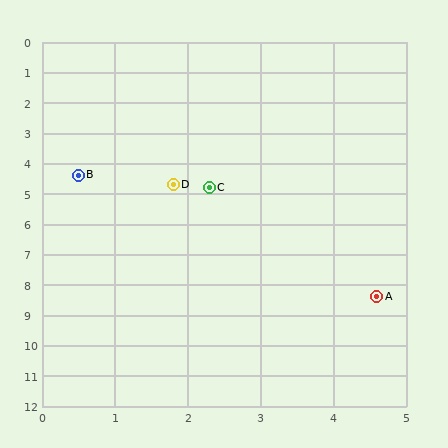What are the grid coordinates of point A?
Point A is at approximately (4.6, 8.4).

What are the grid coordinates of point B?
Point B is at approximately (0.5, 4.4).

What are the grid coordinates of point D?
Point D is at approximately (1.8, 4.7).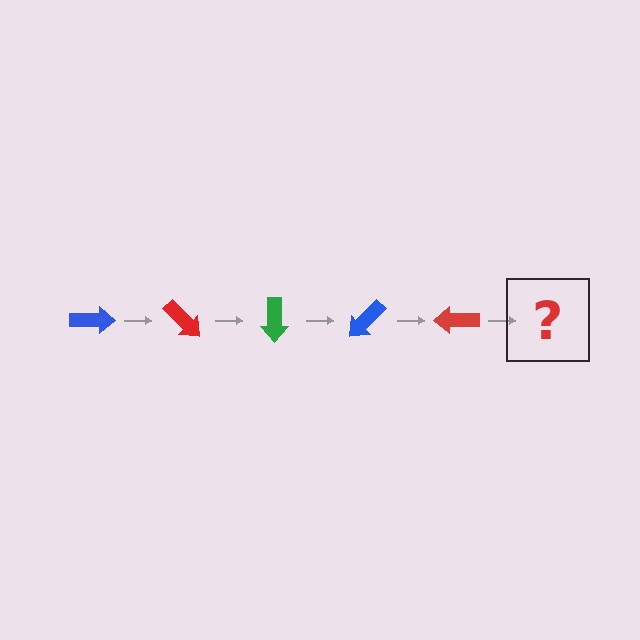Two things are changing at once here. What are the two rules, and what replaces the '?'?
The two rules are that it rotates 45 degrees each step and the color cycles through blue, red, and green. The '?' should be a green arrow, rotated 225 degrees from the start.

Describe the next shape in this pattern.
It should be a green arrow, rotated 225 degrees from the start.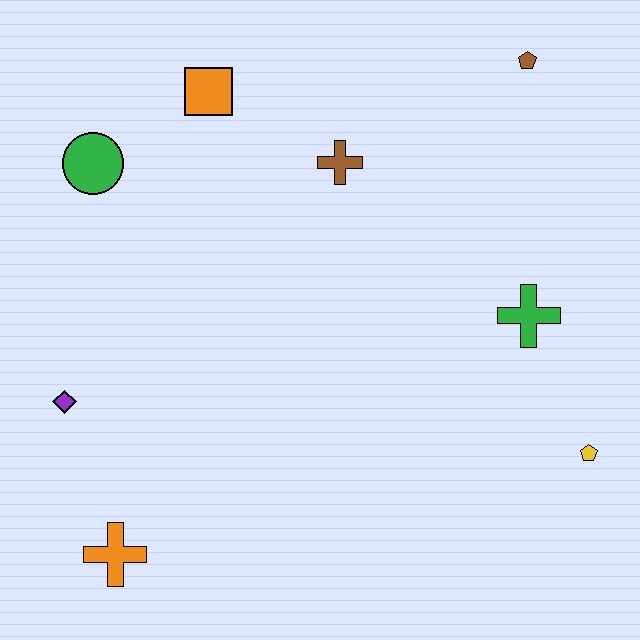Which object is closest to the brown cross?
The orange square is closest to the brown cross.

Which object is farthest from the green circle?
The yellow pentagon is farthest from the green circle.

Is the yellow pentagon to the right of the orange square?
Yes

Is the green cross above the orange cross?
Yes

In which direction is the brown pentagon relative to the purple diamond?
The brown pentagon is to the right of the purple diamond.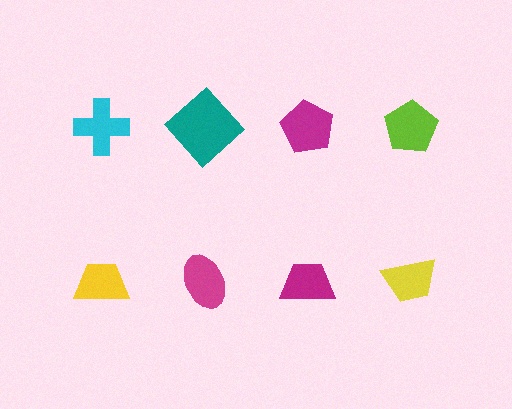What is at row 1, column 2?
A teal diamond.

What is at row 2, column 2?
A magenta ellipse.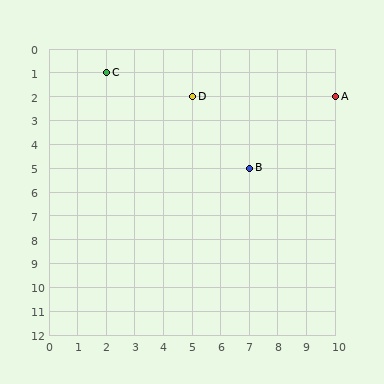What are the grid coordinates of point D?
Point D is at grid coordinates (5, 2).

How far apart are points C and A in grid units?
Points C and A are 8 columns and 1 row apart (about 8.1 grid units diagonally).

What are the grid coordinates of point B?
Point B is at grid coordinates (7, 5).